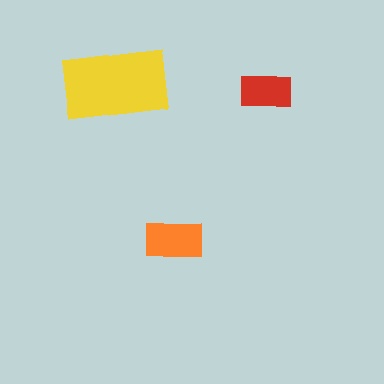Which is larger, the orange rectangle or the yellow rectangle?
The yellow one.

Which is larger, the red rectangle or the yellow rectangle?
The yellow one.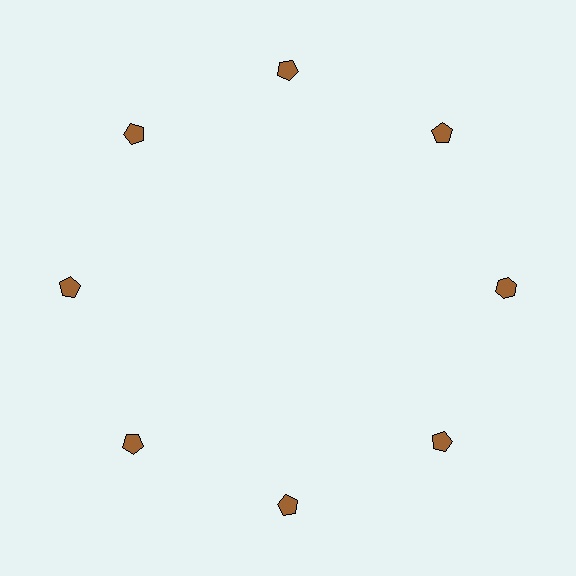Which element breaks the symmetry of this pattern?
The brown hexagon at roughly the 3 o'clock position breaks the symmetry. All other shapes are brown pentagons.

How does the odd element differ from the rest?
It has a different shape: hexagon instead of pentagon.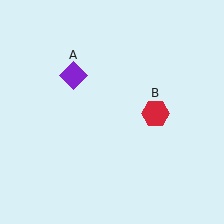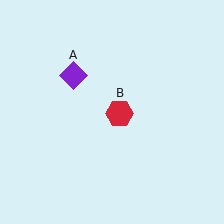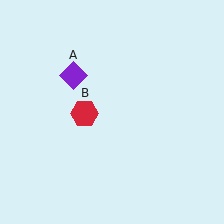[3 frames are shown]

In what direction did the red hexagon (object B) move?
The red hexagon (object B) moved left.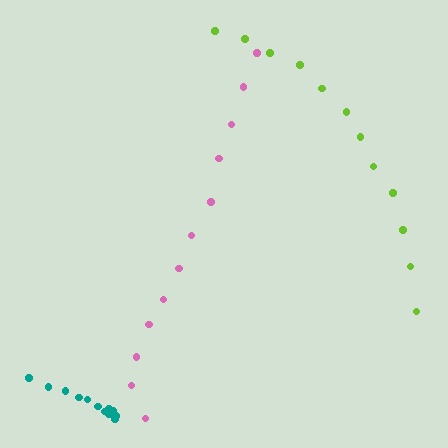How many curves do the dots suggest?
There are 3 distinct paths.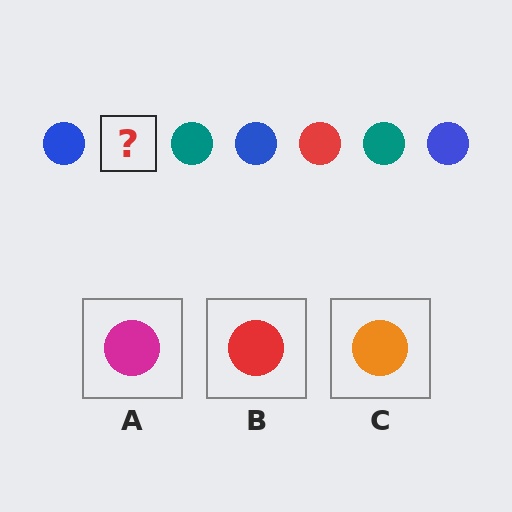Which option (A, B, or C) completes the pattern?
B.